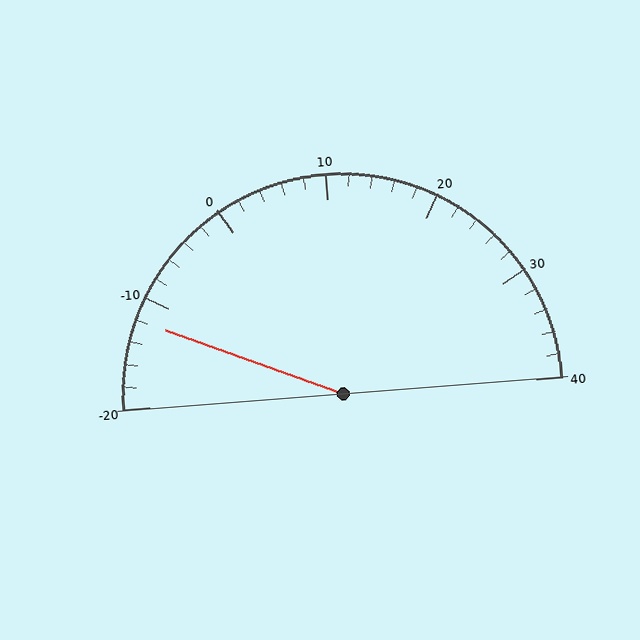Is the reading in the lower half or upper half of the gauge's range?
The reading is in the lower half of the range (-20 to 40).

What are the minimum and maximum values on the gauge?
The gauge ranges from -20 to 40.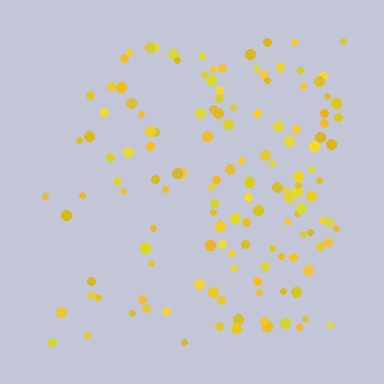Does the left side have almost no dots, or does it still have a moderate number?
Still a moderate number, just noticeably fewer than the right.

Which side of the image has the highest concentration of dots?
The right.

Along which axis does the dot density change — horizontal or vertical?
Horizontal.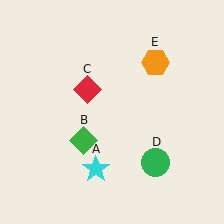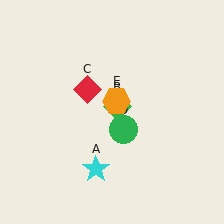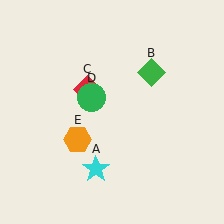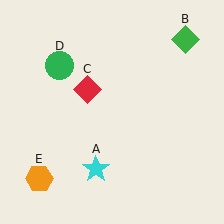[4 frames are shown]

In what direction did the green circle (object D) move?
The green circle (object D) moved up and to the left.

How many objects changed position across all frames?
3 objects changed position: green diamond (object B), green circle (object D), orange hexagon (object E).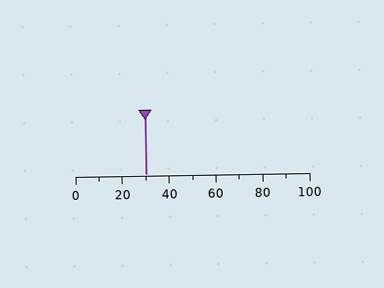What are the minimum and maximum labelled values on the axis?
The axis runs from 0 to 100.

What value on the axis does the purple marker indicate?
The marker indicates approximately 30.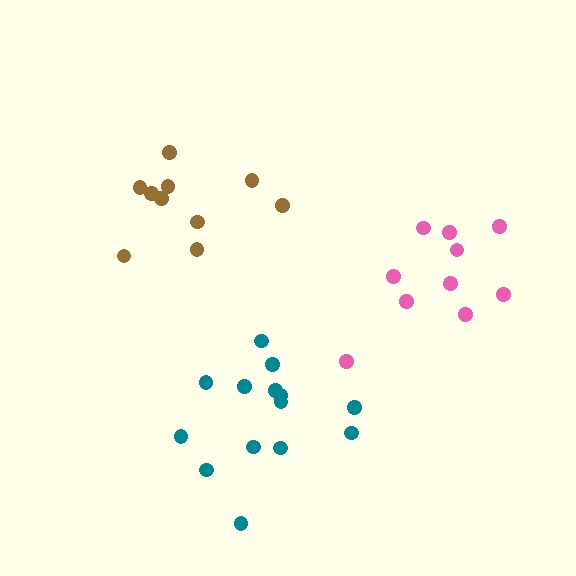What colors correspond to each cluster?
The clusters are colored: pink, brown, teal.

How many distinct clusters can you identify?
There are 3 distinct clusters.